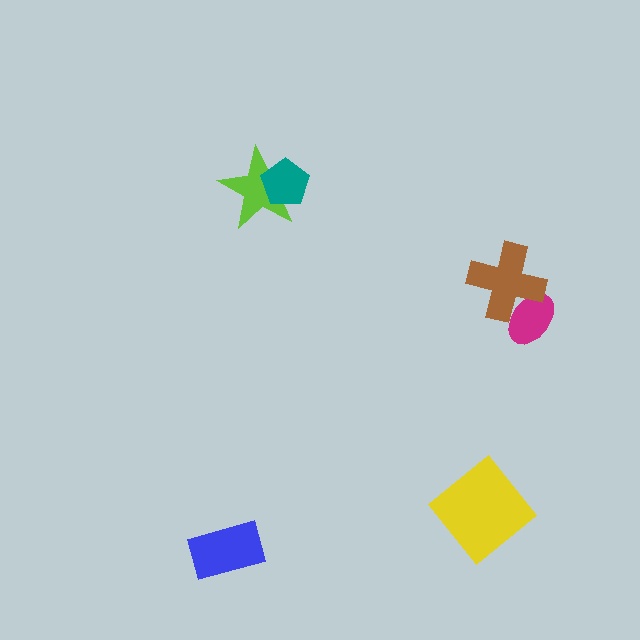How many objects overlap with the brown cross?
1 object overlaps with the brown cross.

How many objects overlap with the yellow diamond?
0 objects overlap with the yellow diamond.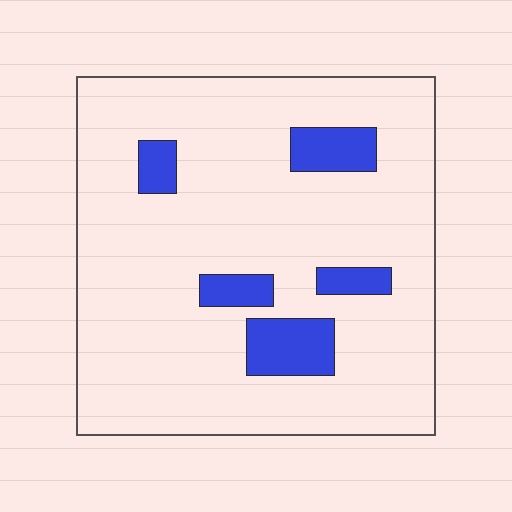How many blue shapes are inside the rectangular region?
5.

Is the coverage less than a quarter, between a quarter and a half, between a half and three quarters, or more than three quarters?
Less than a quarter.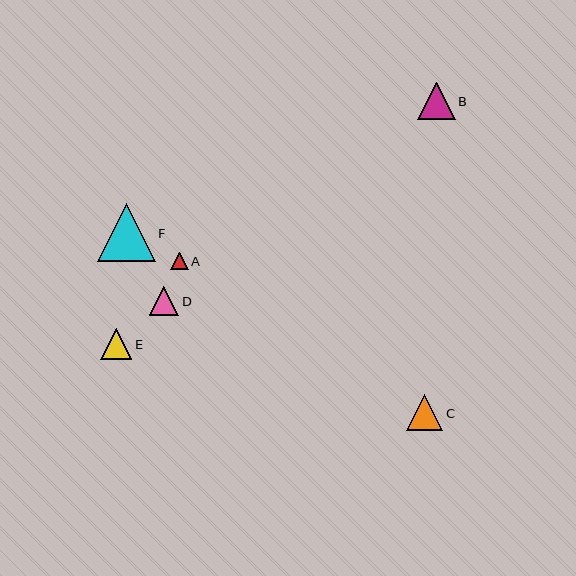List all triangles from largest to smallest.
From largest to smallest: F, B, C, E, D, A.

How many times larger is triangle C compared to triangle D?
Triangle C is approximately 1.2 times the size of triangle D.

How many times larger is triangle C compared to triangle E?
Triangle C is approximately 1.2 times the size of triangle E.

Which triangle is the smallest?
Triangle A is the smallest with a size of approximately 17 pixels.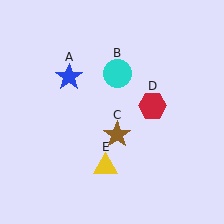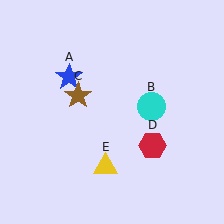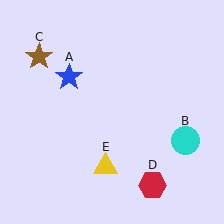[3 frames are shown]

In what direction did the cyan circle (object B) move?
The cyan circle (object B) moved down and to the right.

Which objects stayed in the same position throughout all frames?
Blue star (object A) and yellow triangle (object E) remained stationary.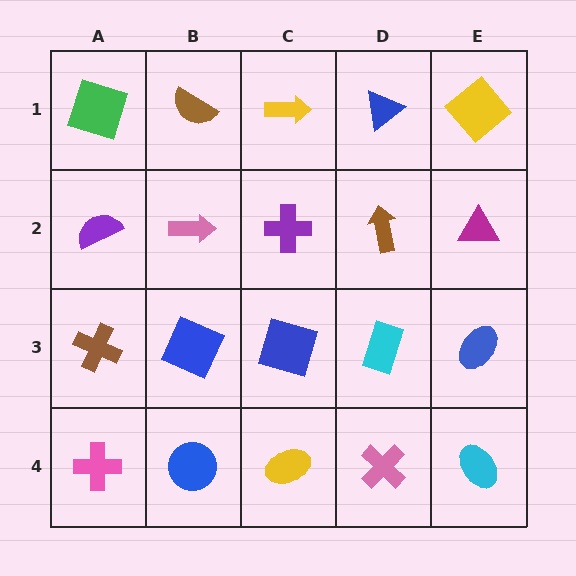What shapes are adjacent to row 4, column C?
A blue square (row 3, column C), a blue circle (row 4, column B), a pink cross (row 4, column D).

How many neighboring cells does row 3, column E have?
3.